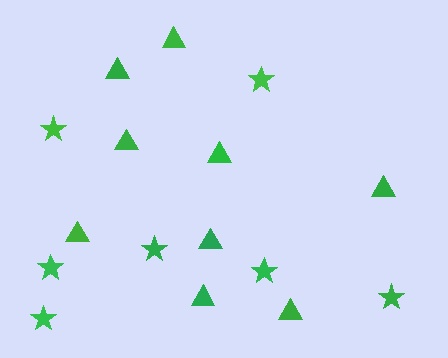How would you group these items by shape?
There are 2 groups: one group of triangles (9) and one group of stars (7).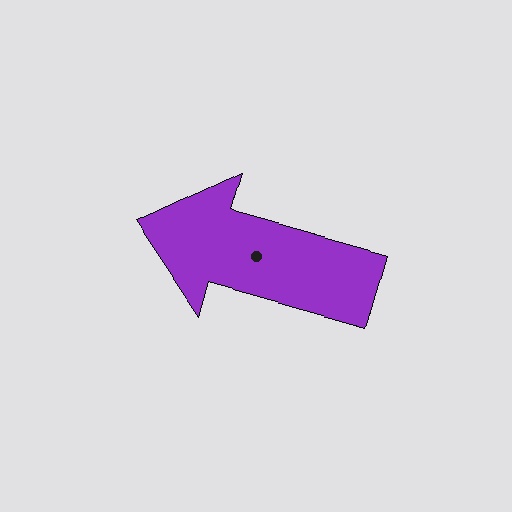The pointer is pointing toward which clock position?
Roughly 10 o'clock.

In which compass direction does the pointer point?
West.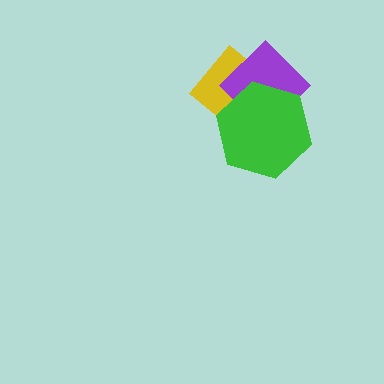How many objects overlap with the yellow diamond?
2 objects overlap with the yellow diamond.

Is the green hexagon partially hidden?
No, no other shape covers it.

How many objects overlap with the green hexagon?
2 objects overlap with the green hexagon.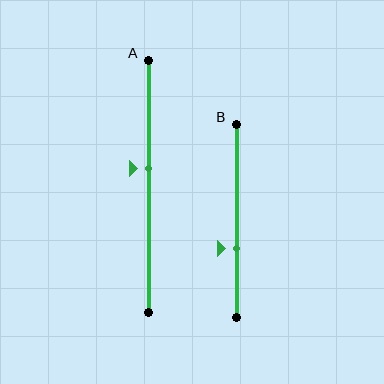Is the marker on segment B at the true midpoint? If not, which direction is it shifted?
No, the marker on segment B is shifted downward by about 14% of the segment length.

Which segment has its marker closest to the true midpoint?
Segment A has its marker closest to the true midpoint.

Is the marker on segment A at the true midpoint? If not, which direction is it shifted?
No, the marker on segment A is shifted upward by about 7% of the segment length.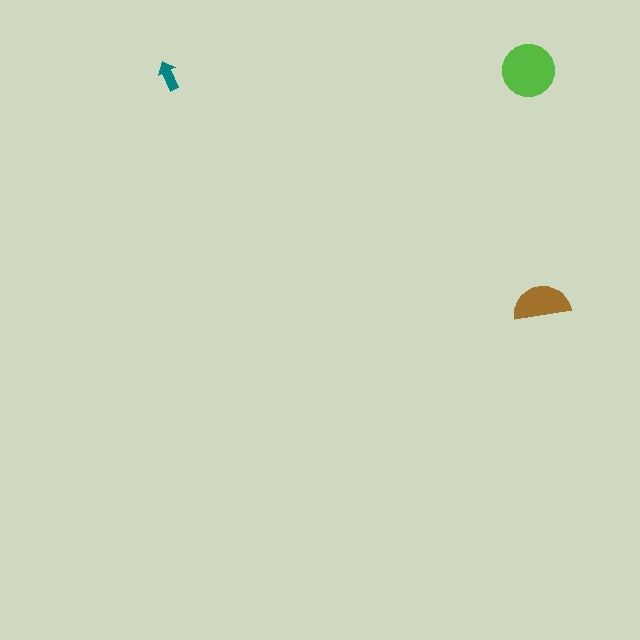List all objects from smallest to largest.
The teal arrow, the brown semicircle, the lime circle.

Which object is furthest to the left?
The teal arrow is leftmost.